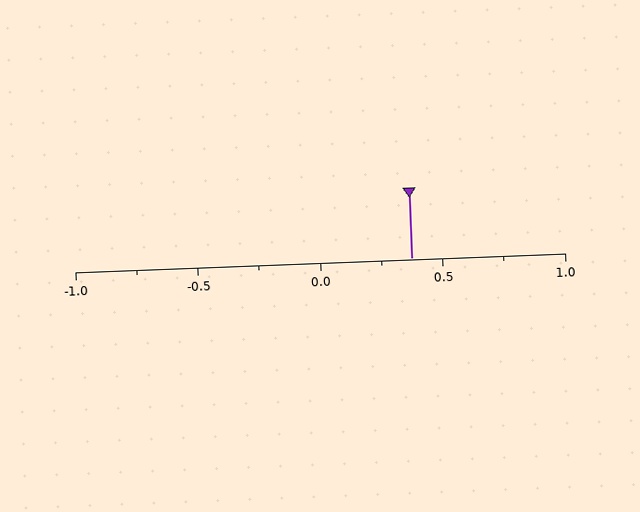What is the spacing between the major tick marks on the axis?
The major ticks are spaced 0.5 apart.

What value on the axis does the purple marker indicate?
The marker indicates approximately 0.38.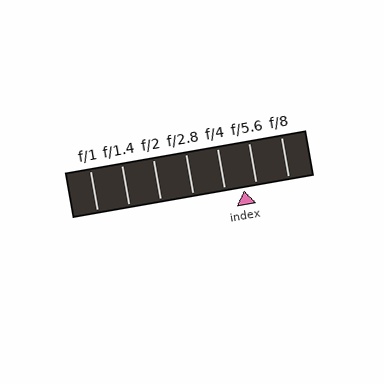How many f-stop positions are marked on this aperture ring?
There are 7 f-stop positions marked.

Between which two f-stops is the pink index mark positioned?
The index mark is between f/4 and f/5.6.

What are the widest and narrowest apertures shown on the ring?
The widest aperture shown is f/1 and the narrowest is f/8.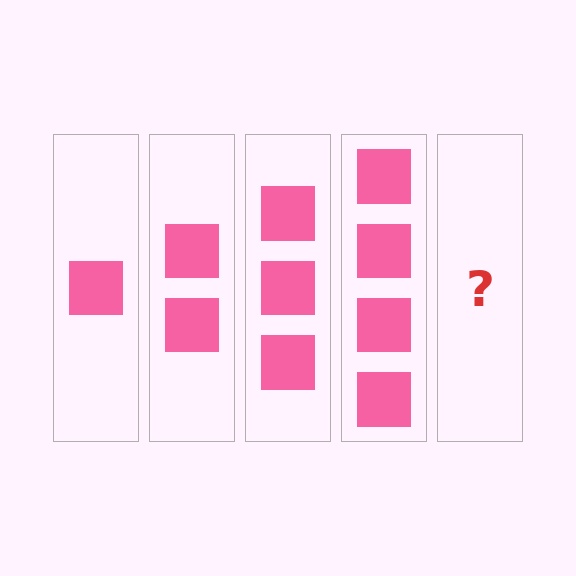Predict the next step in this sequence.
The next step is 5 squares.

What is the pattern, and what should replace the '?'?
The pattern is that each step adds one more square. The '?' should be 5 squares.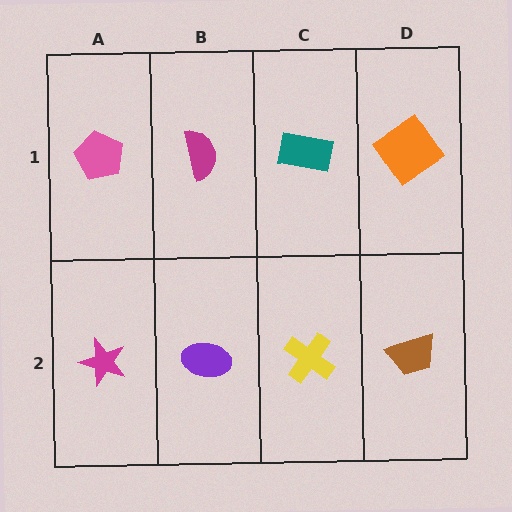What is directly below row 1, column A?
A magenta star.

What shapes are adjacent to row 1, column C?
A yellow cross (row 2, column C), a magenta semicircle (row 1, column B), an orange diamond (row 1, column D).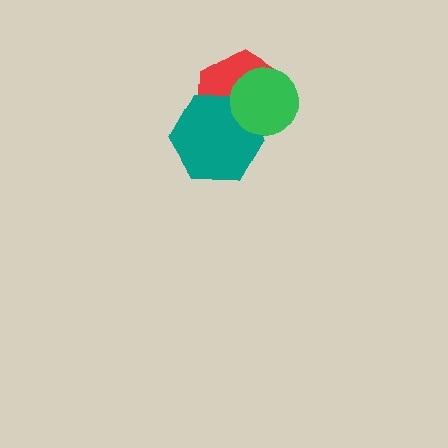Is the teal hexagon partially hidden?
Yes, it is partially covered by another shape.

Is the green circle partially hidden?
No, no other shape covers it.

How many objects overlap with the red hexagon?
2 objects overlap with the red hexagon.